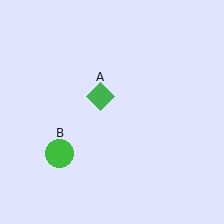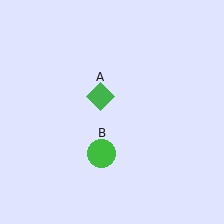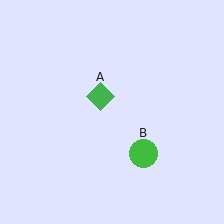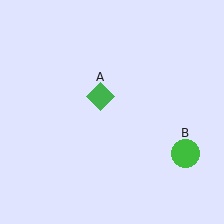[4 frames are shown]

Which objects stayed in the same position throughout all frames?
Green diamond (object A) remained stationary.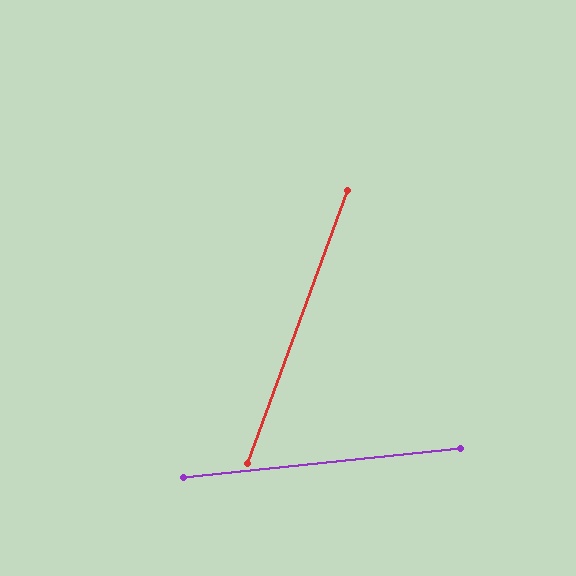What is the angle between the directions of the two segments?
Approximately 64 degrees.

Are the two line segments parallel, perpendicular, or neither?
Neither parallel nor perpendicular — they differ by about 64°.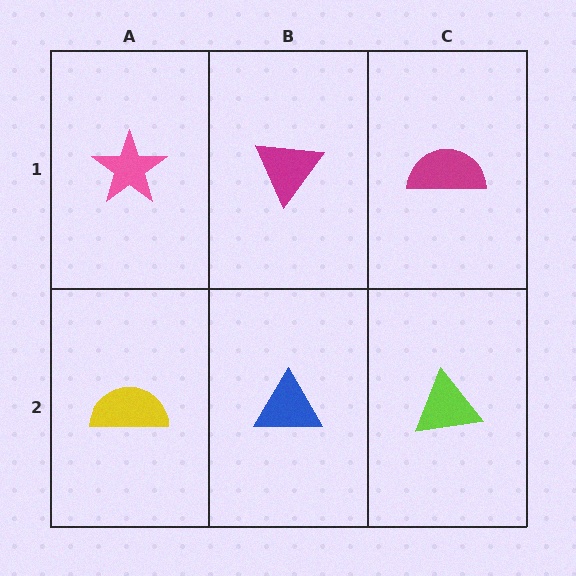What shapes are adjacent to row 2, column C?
A magenta semicircle (row 1, column C), a blue triangle (row 2, column B).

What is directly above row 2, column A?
A pink star.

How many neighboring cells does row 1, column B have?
3.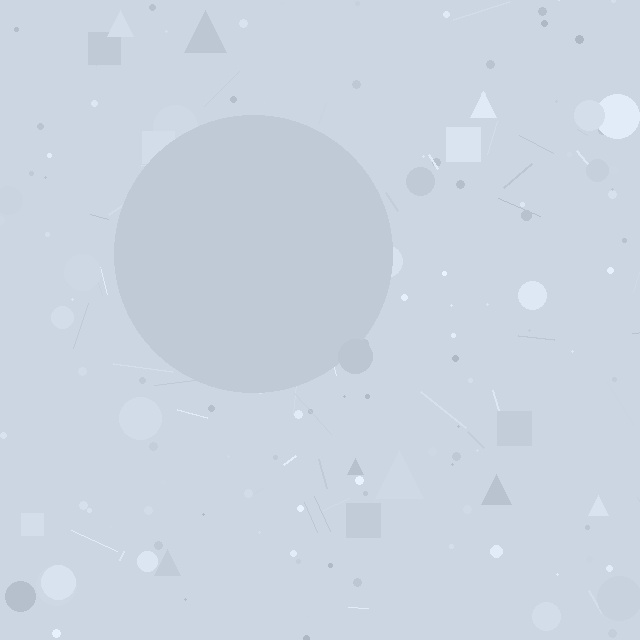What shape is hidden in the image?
A circle is hidden in the image.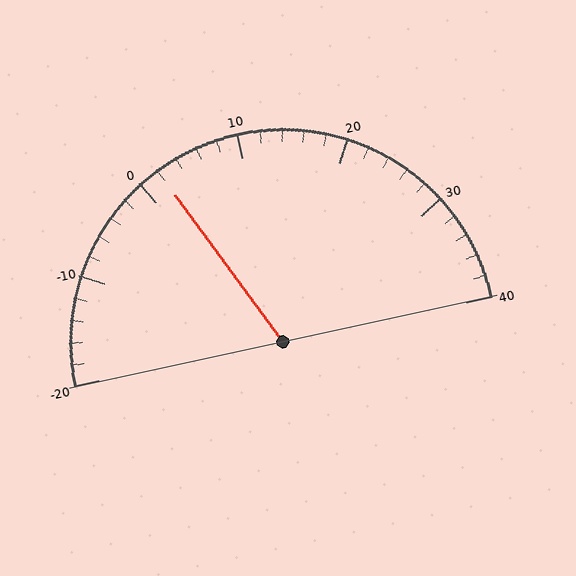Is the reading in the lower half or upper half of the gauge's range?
The reading is in the lower half of the range (-20 to 40).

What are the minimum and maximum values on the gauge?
The gauge ranges from -20 to 40.